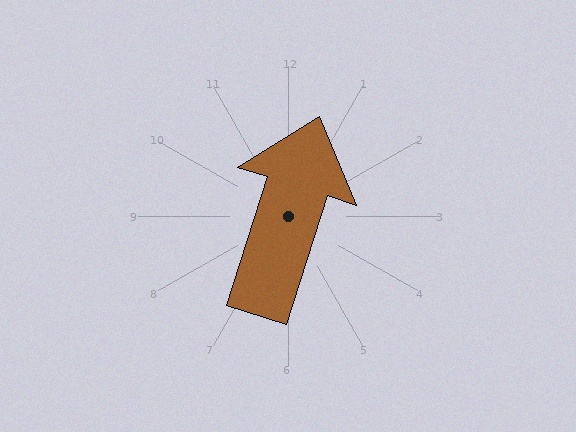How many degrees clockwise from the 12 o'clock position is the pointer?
Approximately 18 degrees.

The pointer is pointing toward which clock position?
Roughly 1 o'clock.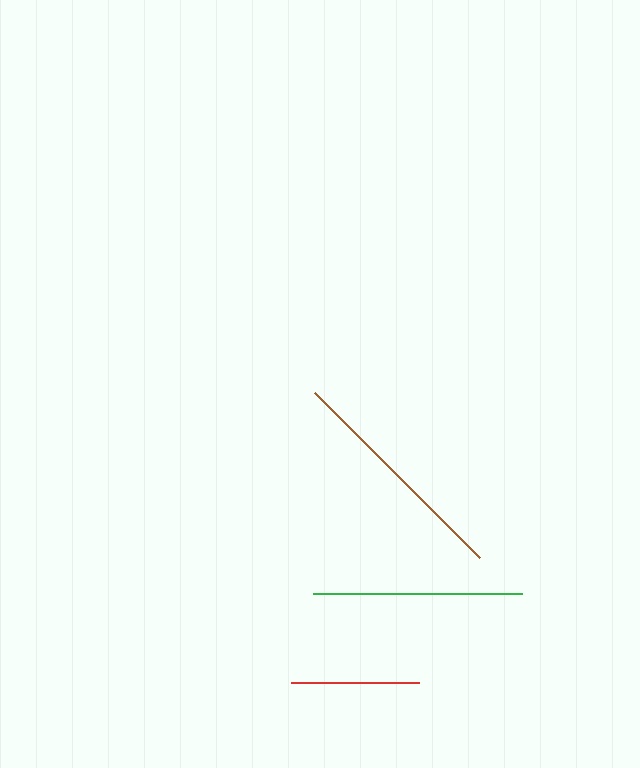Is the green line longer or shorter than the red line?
The green line is longer than the red line.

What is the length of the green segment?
The green segment is approximately 209 pixels long.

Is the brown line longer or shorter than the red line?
The brown line is longer than the red line.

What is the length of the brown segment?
The brown segment is approximately 234 pixels long.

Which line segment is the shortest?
The red line is the shortest at approximately 128 pixels.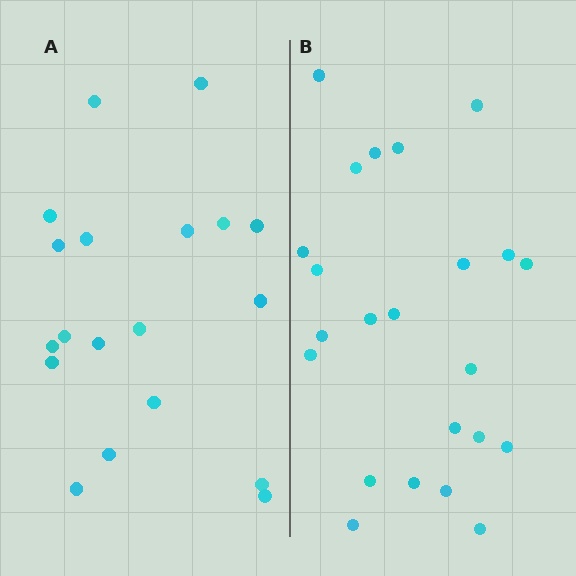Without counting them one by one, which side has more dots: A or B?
Region B (the right region) has more dots.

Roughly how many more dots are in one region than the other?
Region B has about 4 more dots than region A.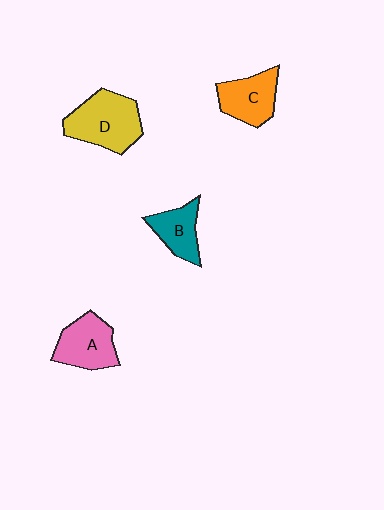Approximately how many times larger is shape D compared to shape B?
Approximately 1.7 times.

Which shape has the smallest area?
Shape B (teal).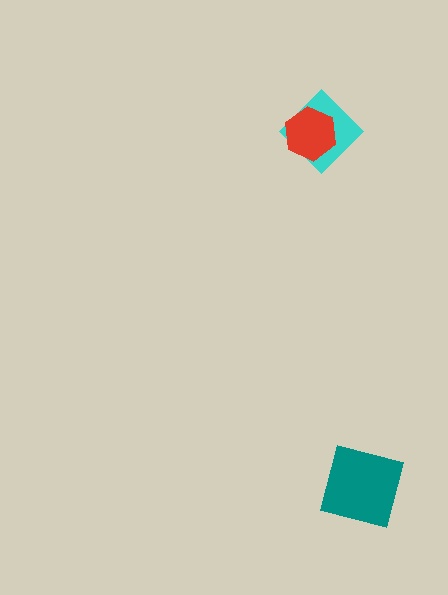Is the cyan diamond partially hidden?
Yes, it is partially covered by another shape.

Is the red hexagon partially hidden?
No, no other shape covers it.